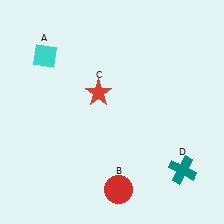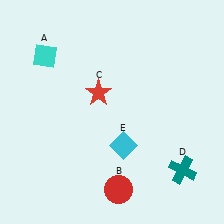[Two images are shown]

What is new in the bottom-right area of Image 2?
A cyan diamond (E) was added in the bottom-right area of Image 2.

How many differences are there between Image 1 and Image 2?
There is 1 difference between the two images.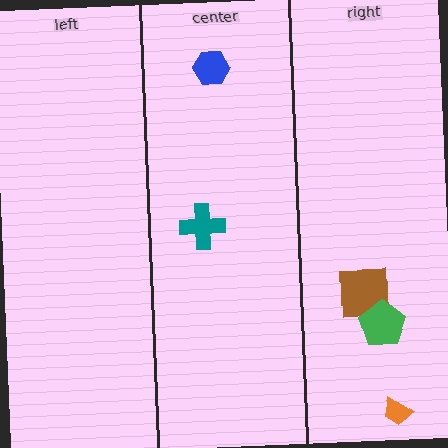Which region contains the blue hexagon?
The center region.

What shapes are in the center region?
The blue hexagon, the teal cross.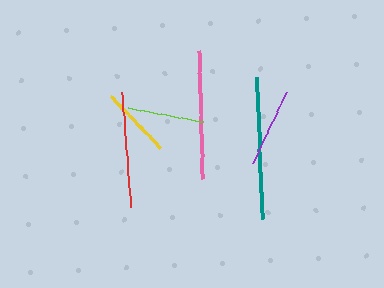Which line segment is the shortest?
The yellow line is the shortest at approximately 72 pixels.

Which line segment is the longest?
The teal line is the longest at approximately 142 pixels.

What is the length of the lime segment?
The lime segment is approximately 76 pixels long.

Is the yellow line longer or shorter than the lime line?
The lime line is longer than the yellow line.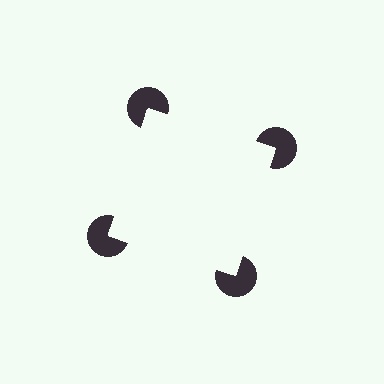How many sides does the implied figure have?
4 sides.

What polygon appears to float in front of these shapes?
An illusory square — its edges are inferred from the aligned wedge cuts in the pac-man discs, not physically drawn.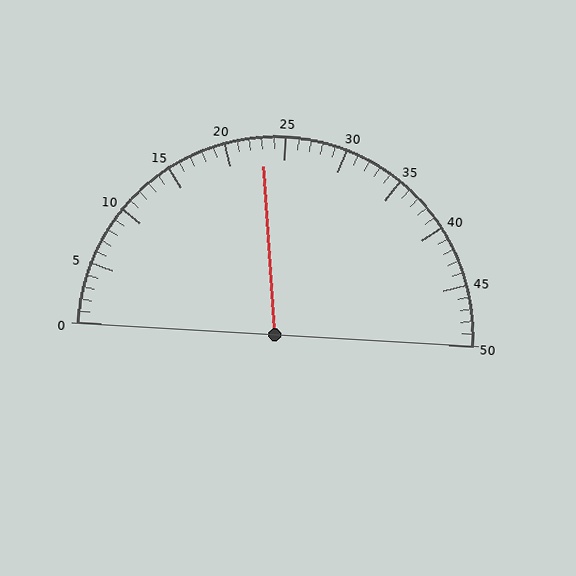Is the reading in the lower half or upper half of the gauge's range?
The reading is in the lower half of the range (0 to 50).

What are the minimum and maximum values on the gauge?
The gauge ranges from 0 to 50.